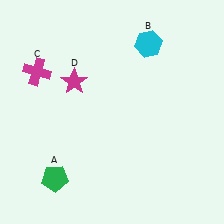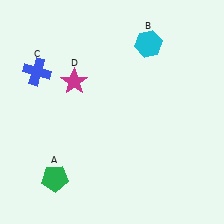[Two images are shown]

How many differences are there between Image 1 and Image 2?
There is 1 difference between the two images.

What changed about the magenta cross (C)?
In Image 1, C is magenta. In Image 2, it changed to blue.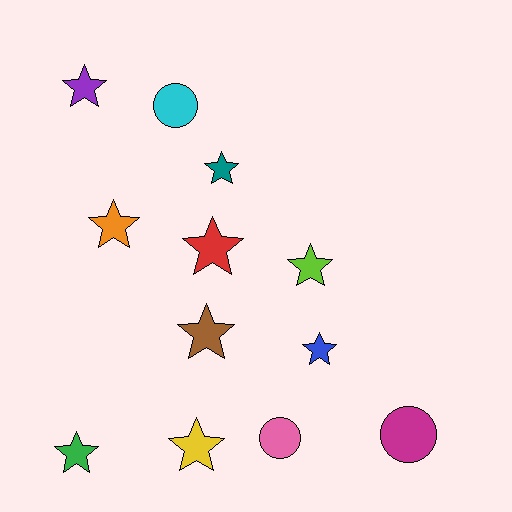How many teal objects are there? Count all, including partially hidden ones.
There is 1 teal object.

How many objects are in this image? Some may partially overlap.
There are 12 objects.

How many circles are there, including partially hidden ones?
There are 3 circles.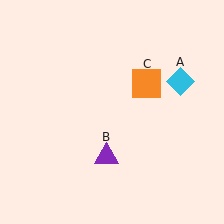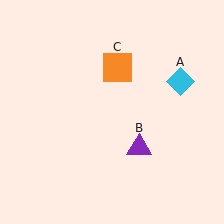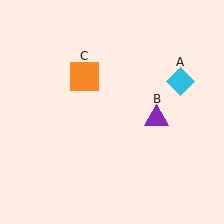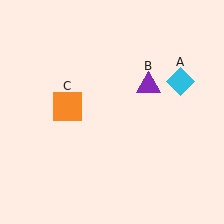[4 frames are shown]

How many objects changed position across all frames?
2 objects changed position: purple triangle (object B), orange square (object C).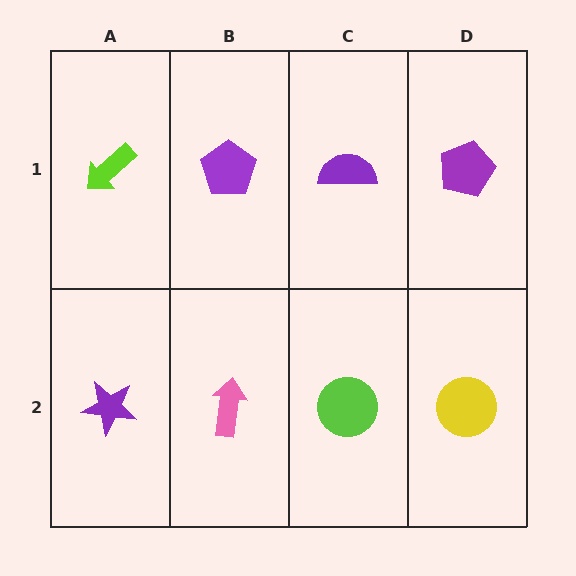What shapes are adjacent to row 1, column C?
A lime circle (row 2, column C), a purple pentagon (row 1, column B), a purple pentagon (row 1, column D).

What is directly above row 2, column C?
A purple semicircle.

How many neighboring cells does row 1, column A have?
2.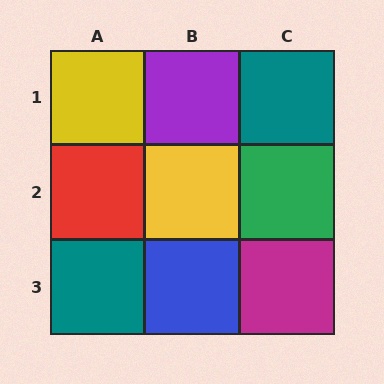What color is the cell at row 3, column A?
Teal.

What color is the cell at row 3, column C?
Magenta.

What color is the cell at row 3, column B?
Blue.